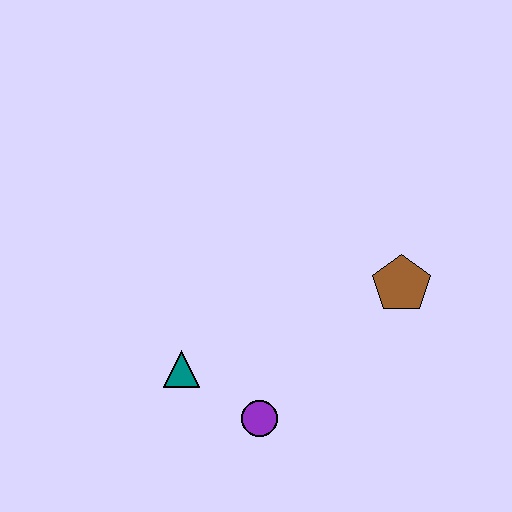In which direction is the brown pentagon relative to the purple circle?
The brown pentagon is to the right of the purple circle.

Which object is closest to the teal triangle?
The purple circle is closest to the teal triangle.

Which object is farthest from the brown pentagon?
The teal triangle is farthest from the brown pentagon.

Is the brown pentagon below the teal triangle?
No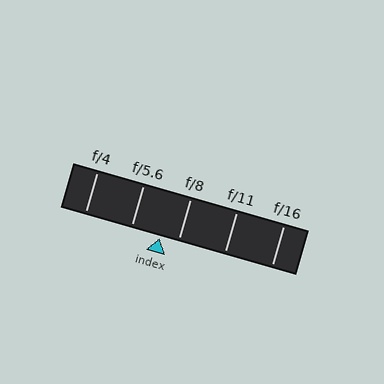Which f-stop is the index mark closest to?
The index mark is closest to f/8.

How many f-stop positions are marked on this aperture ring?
There are 5 f-stop positions marked.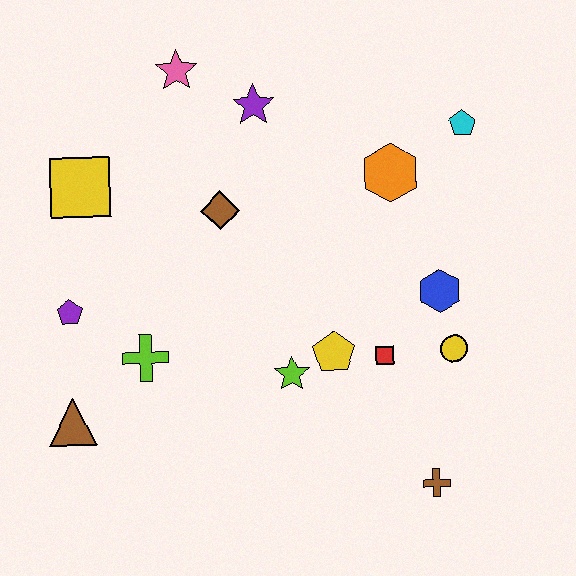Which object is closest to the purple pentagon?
The lime cross is closest to the purple pentagon.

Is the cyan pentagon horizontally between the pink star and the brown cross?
No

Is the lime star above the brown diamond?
No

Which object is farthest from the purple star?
The brown cross is farthest from the purple star.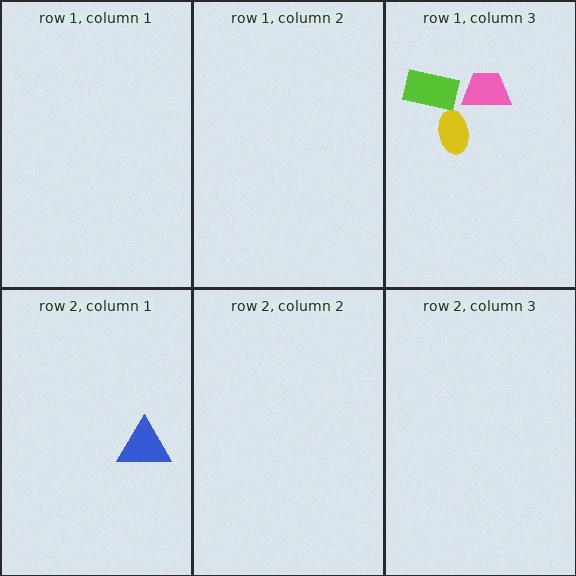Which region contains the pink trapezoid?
The row 1, column 3 region.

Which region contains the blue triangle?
The row 2, column 1 region.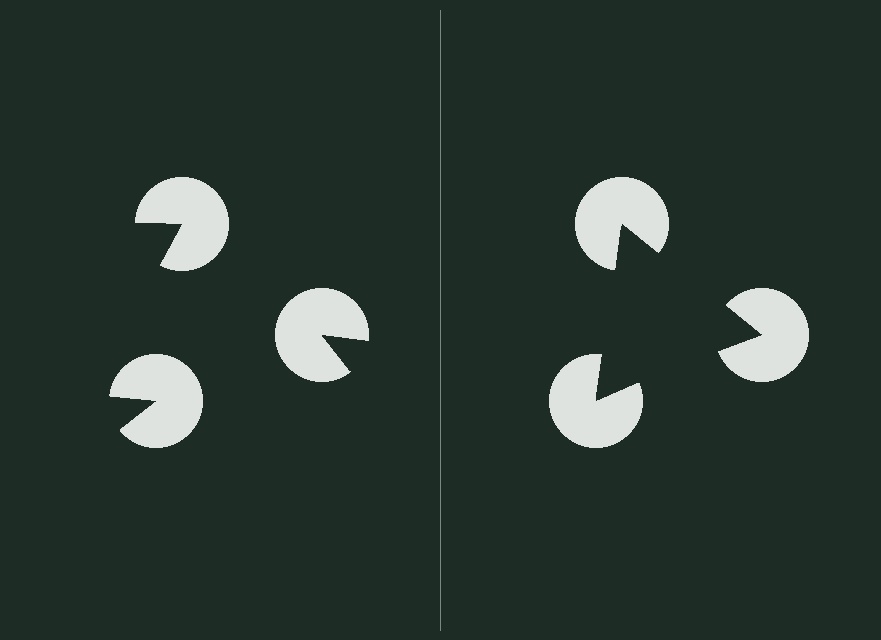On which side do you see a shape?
An illusory triangle appears on the right side. On the left side the wedge cuts are rotated, so no coherent shape forms.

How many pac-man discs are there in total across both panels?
6 — 3 on each side.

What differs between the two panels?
The pac-man discs are positioned identically on both sides; only the wedge orientations differ. On the right they align to a triangle; on the left they are misaligned.